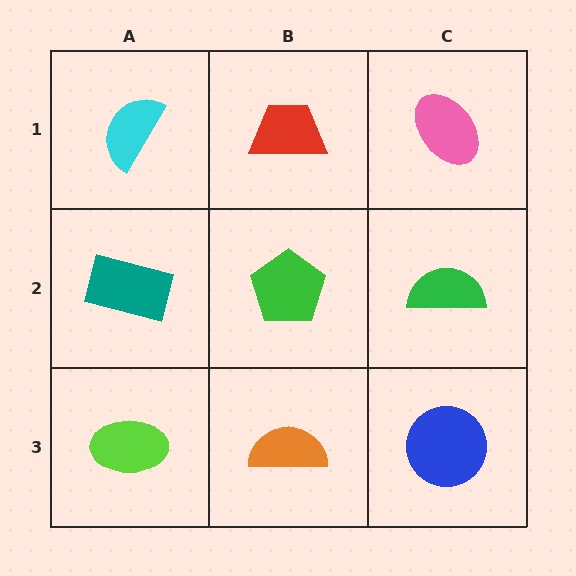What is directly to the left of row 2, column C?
A green pentagon.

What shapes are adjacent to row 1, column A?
A teal rectangle (row 2, column A), a red trapezoid (row 1, column B).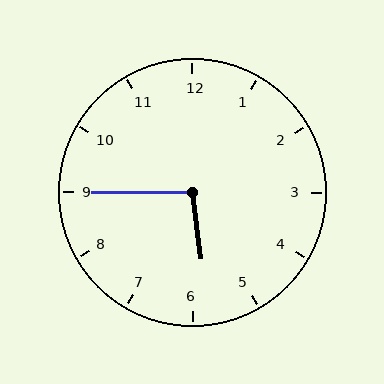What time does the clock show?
5:45.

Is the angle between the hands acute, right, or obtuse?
It is obtuse.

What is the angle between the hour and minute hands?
Approximately 98 degrees.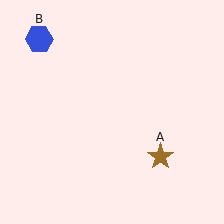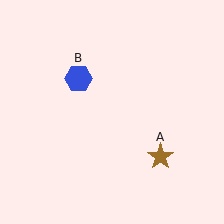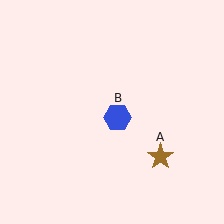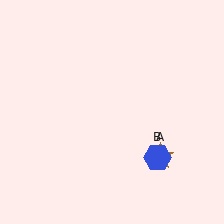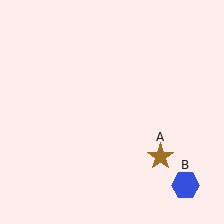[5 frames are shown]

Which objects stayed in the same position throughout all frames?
Brown star (object A) remained stationary.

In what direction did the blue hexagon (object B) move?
The blue hexagon (object B) moved down and to the right.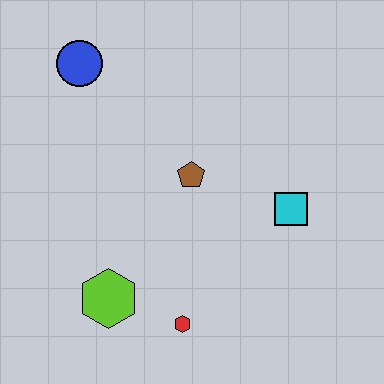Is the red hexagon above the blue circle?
No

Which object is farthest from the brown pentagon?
The blue circle is farthest from the brown pentagon.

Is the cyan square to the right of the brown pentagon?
Yes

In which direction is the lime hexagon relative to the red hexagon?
The lime hexagon is to the left of the red hexagon.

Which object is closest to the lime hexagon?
The red hexagon is closest to the lime hexagon.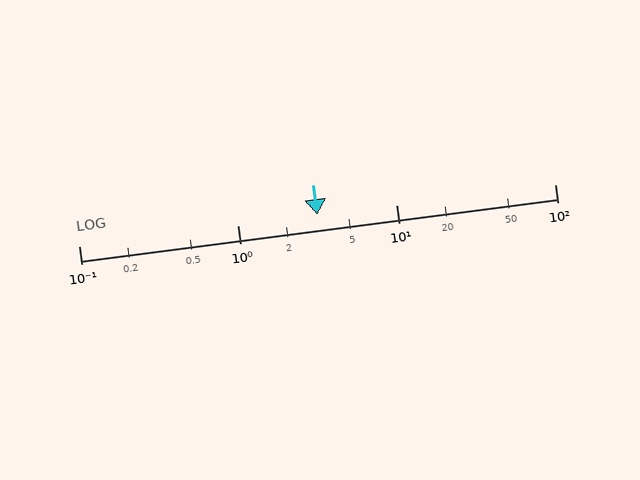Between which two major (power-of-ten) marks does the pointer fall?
The pointer is between 1 and 10.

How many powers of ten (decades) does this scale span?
The scale spans 3 decades, from 0.1 to 100.